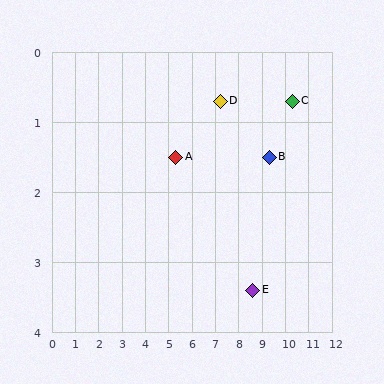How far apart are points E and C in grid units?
Points E and C are about 3.2 grid units apart.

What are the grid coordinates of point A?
Point A is at approximately (5.3, 1.5).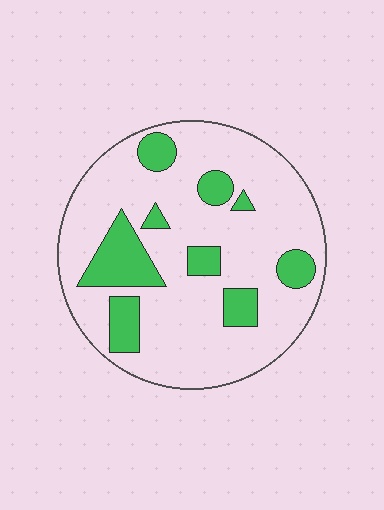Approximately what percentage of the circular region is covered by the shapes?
Approximately 20%.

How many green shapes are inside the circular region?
9.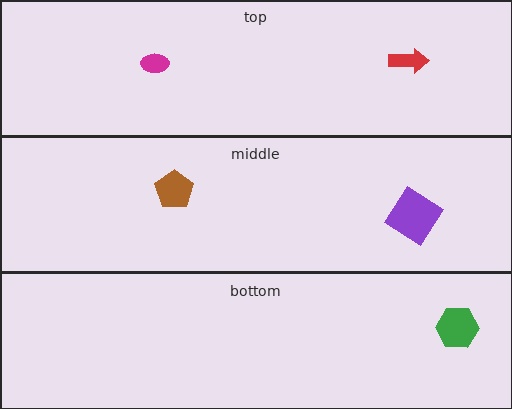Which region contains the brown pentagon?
The middle region.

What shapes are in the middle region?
The purple diamond, the brown pentagon.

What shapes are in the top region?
The red arrow, the magenta ellipse.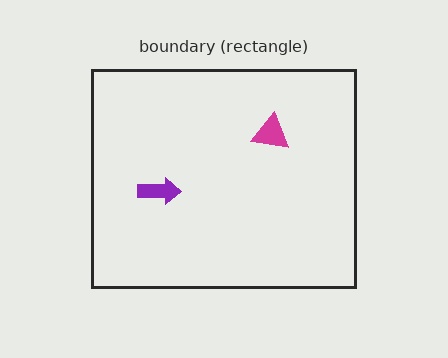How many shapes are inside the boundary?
2 inside, 0 outside.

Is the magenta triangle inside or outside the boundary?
Inside.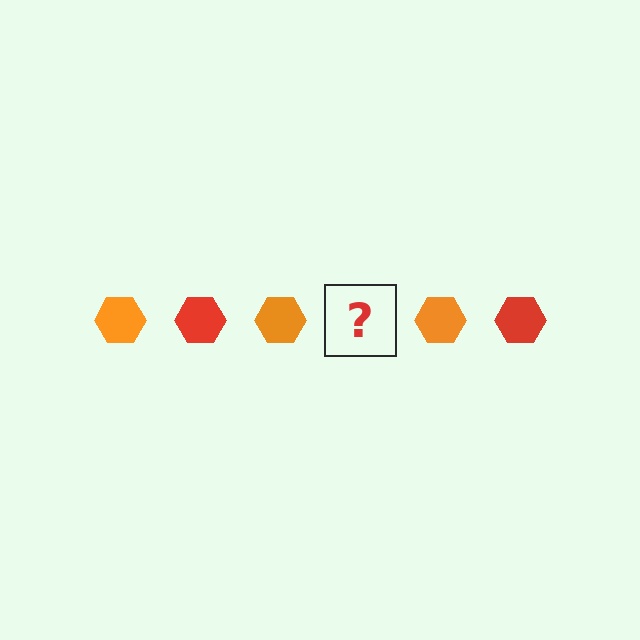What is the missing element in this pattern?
The missing element is a red hexagon.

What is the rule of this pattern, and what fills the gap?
The rule is that the pattern cycles through orange, red hexagons. The gap should be filled with a red hexagon.